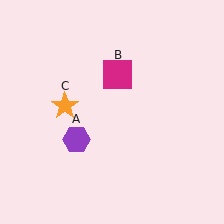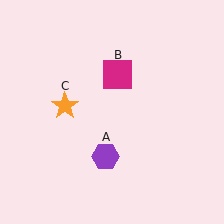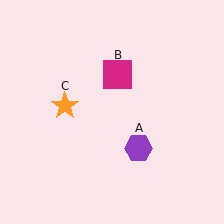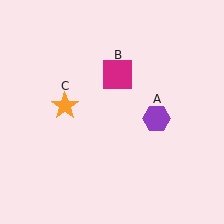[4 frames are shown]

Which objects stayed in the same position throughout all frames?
Magenta square (object B) and orange star (object C) remained stationary.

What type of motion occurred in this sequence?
The purple hexagon (object A) rotated counterclockwise around the center of the scene.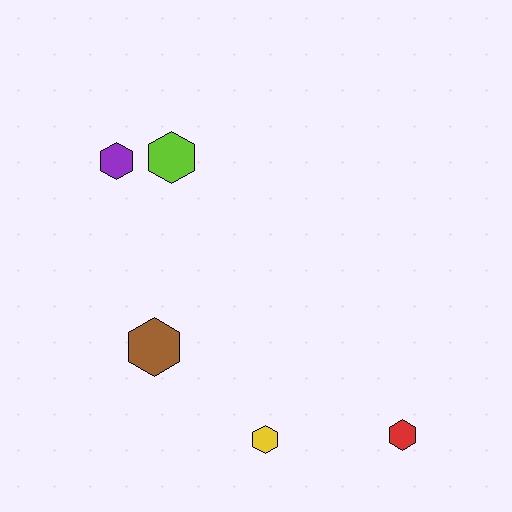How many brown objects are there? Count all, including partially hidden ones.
There is 1 brown object.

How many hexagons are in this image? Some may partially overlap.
There are 5 hexagons.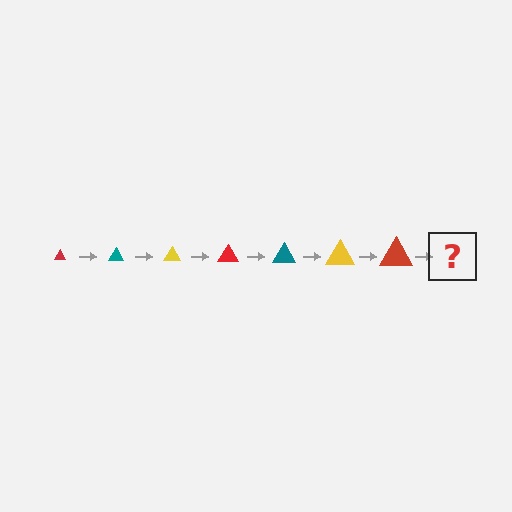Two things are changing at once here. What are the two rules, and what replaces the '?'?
The two rules are that the triangle grows larger each step and the color cycles through red, teal, and yellow. The '?' should be a teal triangle, larger than the previous one.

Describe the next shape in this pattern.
It should be a teal triangle, larger than the previous one.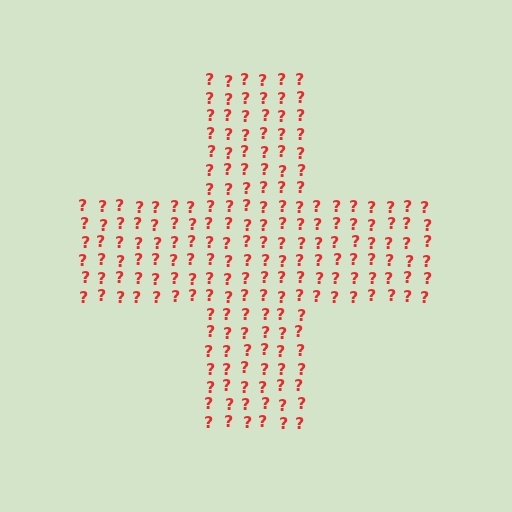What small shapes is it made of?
It is made of small question marks.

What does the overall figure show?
The overall figure shows a cross.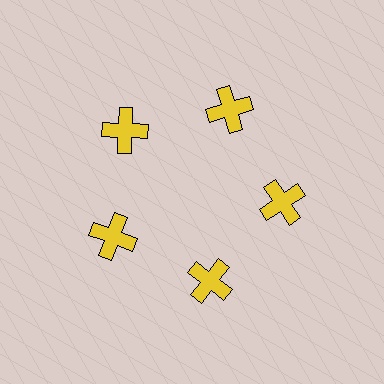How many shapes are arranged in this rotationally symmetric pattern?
There are 5 shapes, arranged in 5 groups of 1.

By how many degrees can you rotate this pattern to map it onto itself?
The pattern maps onto itself every 72 degrees of rotation.